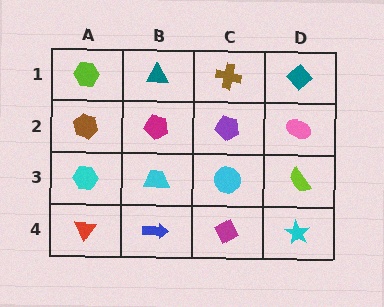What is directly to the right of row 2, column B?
A purple pentagon.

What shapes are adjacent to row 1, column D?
A pink ellipse (row 2, column D), a brown cross (row 1, column C).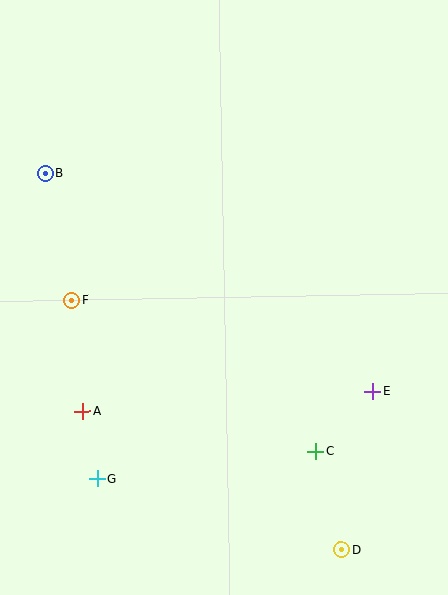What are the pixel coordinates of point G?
Point G is at (98, 479).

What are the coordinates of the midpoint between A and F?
The midpoint between A and F is at (77, 356).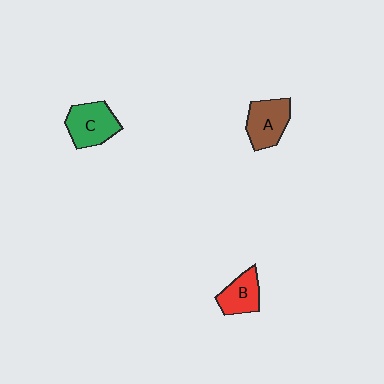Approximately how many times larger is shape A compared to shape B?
Approximately 1.3 times.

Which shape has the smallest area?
Shape B (red).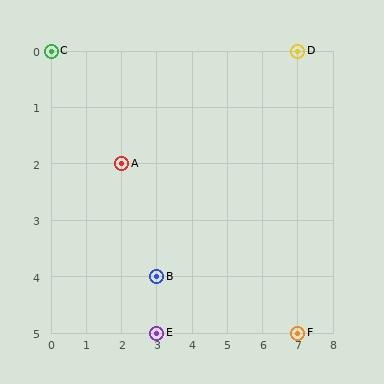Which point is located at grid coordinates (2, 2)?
Point A is at (2, 2).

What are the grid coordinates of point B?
Point B is at grid coordinates (3, 4).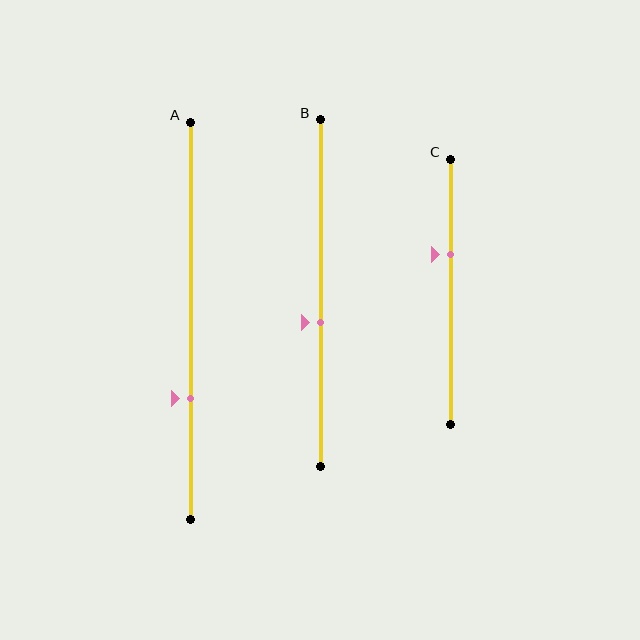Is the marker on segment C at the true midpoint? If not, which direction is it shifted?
No, the marker on segment C is shifted upward by about 14% of the segment length.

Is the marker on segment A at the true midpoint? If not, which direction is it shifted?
No, the marker on segment A is shifted downward by about 19% of the segment length.